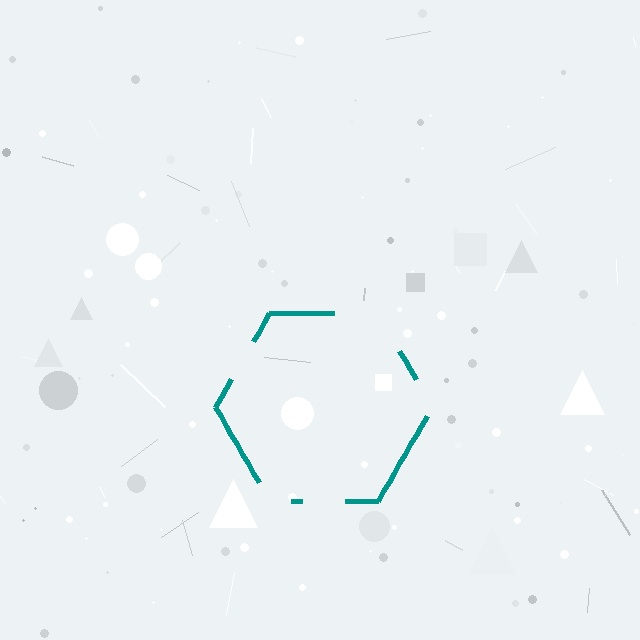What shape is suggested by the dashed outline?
The dashed outline suggests a hexagon.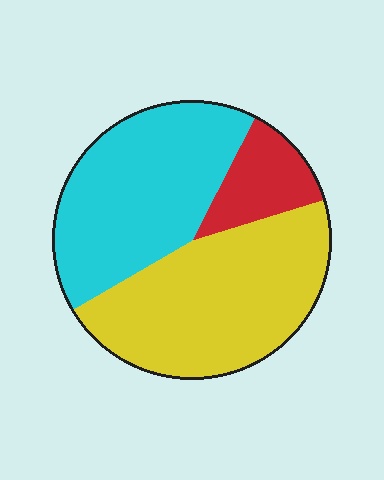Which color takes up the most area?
Yellow, at roughly 45%.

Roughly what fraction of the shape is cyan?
Cyan covers around 40% of the shape.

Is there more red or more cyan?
Cyan.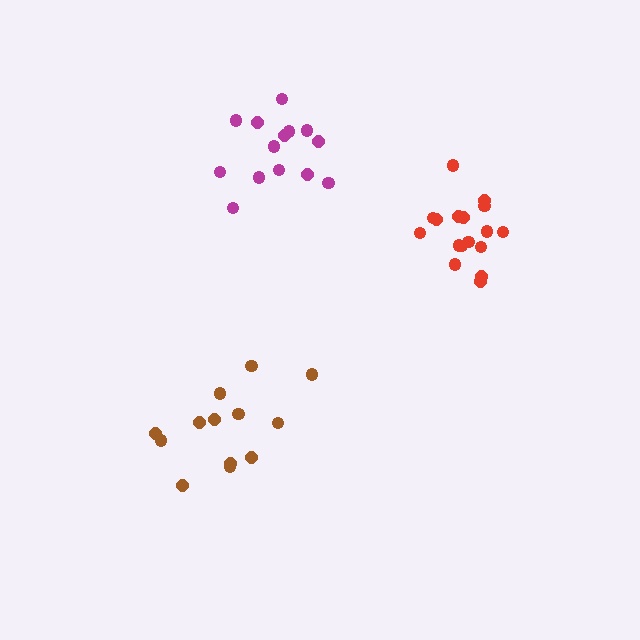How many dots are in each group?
Group 1: 17 dots, Group 2: 13 dots, Group 3: 14 dots (44 total).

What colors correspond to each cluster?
The clusters are colored: red, brown, magenta.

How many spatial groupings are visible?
There are 3 spatial groupings.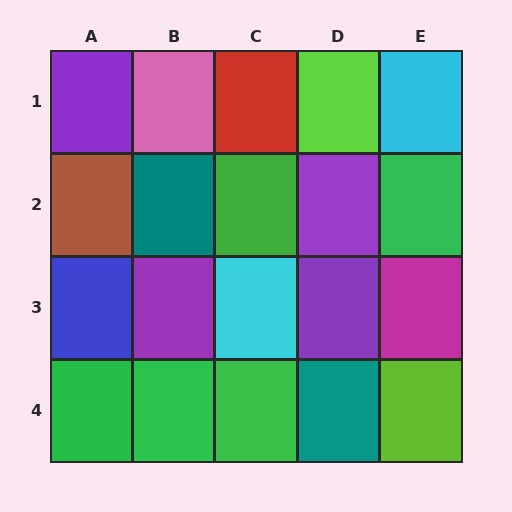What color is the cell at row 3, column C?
Cyan.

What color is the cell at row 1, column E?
Cyan.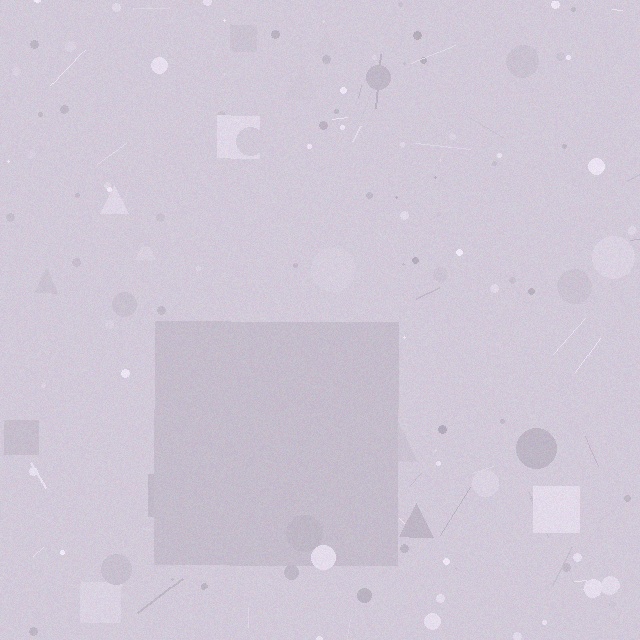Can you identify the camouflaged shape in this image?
The camouflaged shape is a square.